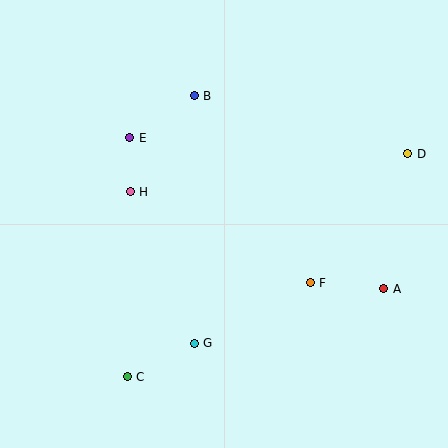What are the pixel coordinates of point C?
Point C is at (127, 377).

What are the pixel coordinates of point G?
Point G is at (194, 343).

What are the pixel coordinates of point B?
Point B is at (194, 96).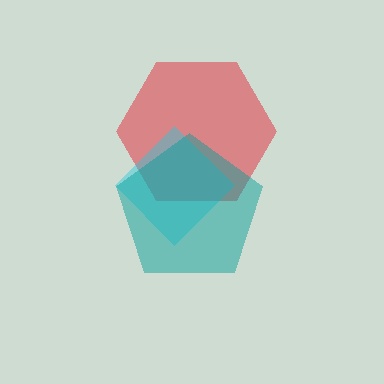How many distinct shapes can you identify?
There are 3 distinct shapes: a red hexagon, a cyan diamond, a teal pentagon.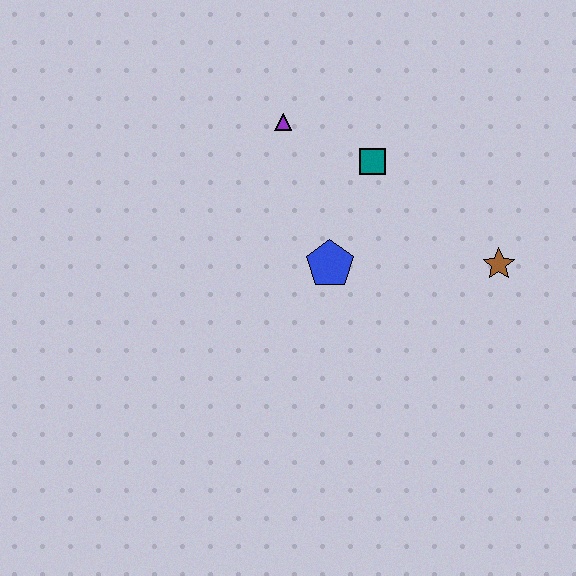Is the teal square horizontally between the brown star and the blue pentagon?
Yes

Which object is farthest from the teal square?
The brown star is farthest from the teal square.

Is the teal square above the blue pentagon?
Yes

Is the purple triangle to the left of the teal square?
Yes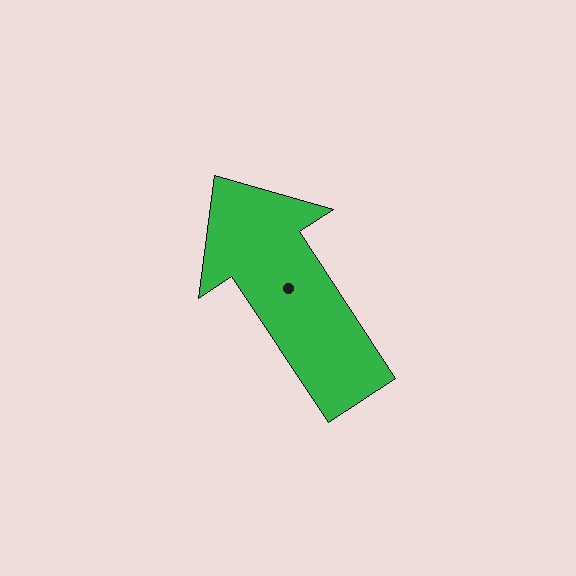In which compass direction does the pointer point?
Northwest.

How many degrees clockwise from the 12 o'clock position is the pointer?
Approximately 327 degrees.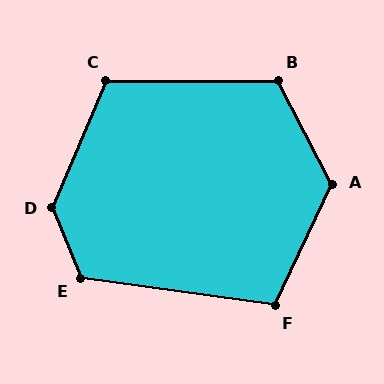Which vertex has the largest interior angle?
D, at approximately 135 degrees.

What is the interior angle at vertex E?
Approximately 120 degrees (obtuse).